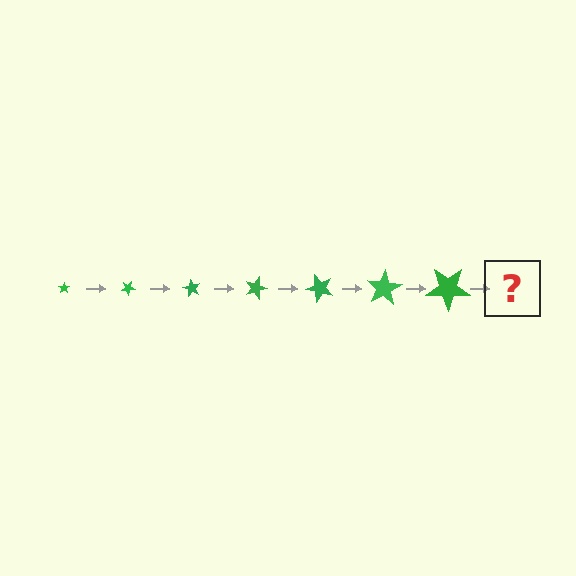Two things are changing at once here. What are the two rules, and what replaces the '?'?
The two rules are that the star grows larger each step and it rotates 30 degrees each step. The '?' should be a star, larger than the previous one and rotated 210 degrees from the start.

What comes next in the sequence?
The next element should be a star, larger than the previous one and rotated 210 degrees from the start.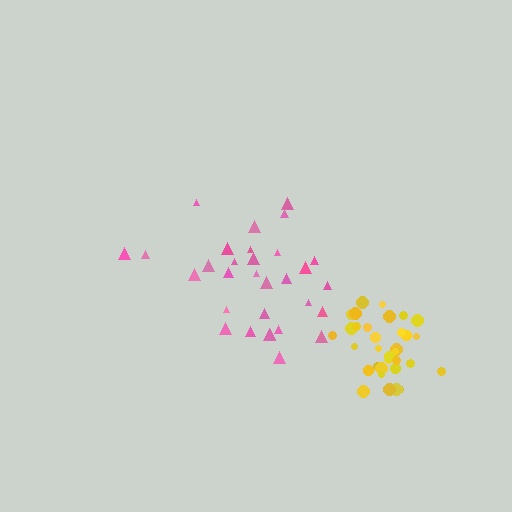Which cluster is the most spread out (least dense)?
Pink.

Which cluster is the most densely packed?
Yellow.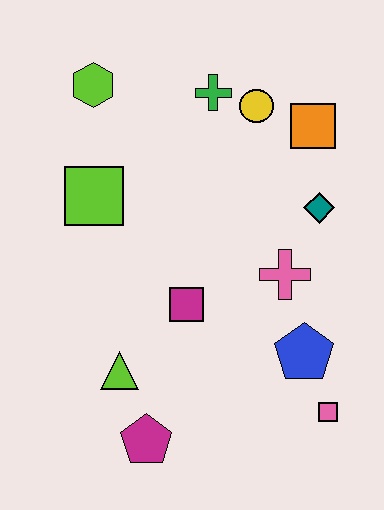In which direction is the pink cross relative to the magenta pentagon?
The pink cross is above the magenta pentagon.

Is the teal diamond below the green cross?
Yes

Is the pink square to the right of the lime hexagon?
Yes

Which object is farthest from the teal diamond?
The magenta pentagon is farthest from the teal diamond.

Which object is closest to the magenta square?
The lime triangle is closest to the magenta square.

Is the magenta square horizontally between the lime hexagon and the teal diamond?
Yes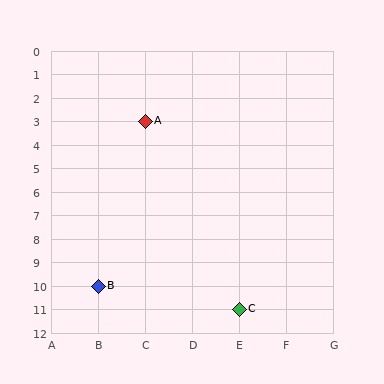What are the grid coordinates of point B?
Point B is at grid coordinates (B, 10).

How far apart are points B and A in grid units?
Points B and A are 1 column and 7 rows apart (about 7.1 grid units diagonally).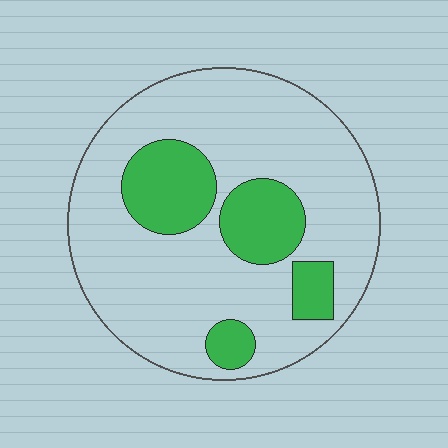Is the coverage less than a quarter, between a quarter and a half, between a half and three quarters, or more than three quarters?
Less than a quarter.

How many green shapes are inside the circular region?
4.